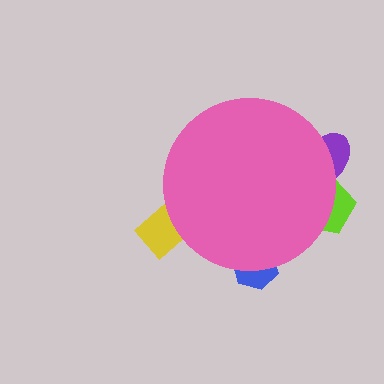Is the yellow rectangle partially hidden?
Yes, the yellow rectangle is partially hidden behind the pink circle.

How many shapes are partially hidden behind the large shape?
4 shapes are partially hidden.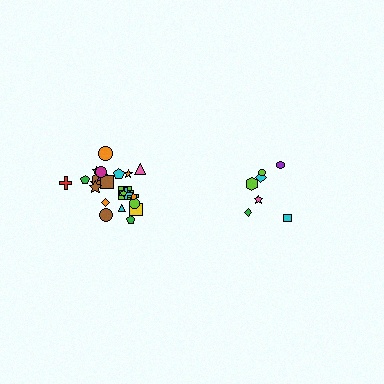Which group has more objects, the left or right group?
The left group.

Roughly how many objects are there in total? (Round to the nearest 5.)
Roughly 30 objects in total.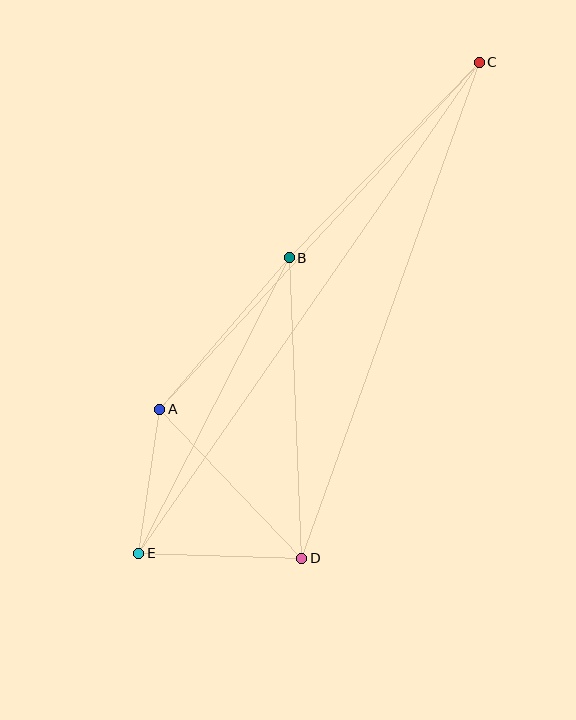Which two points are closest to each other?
Points A and E are closest to each other.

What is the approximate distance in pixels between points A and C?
The distance between A and C is approximately 472 pixels.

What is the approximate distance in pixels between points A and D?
The distance between A and D is approximately 206 pixels.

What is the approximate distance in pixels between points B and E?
The distance between B and E is approximately 332 pixels.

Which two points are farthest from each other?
Points C and E are farthest from each other.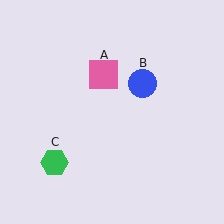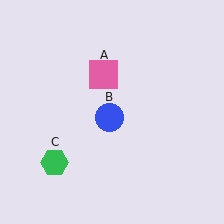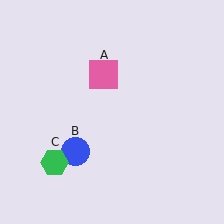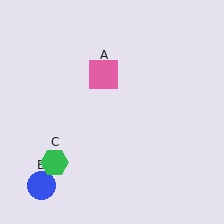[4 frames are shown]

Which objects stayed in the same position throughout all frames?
Pink square (object A) and green hexagon (object C) remained stationary.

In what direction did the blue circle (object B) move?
The blue circle (object B) moved down and to the left.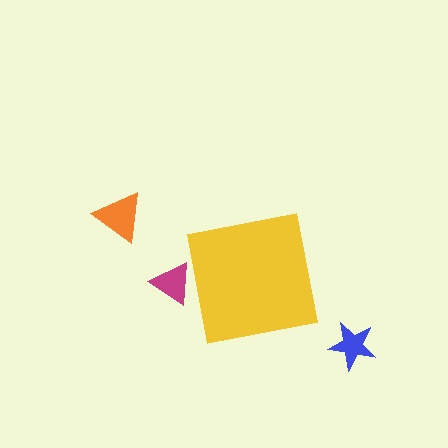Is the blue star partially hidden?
No, the blue star is fully visible.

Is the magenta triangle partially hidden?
Yes, the magenta triangle is partially hidden behind the yellow square.